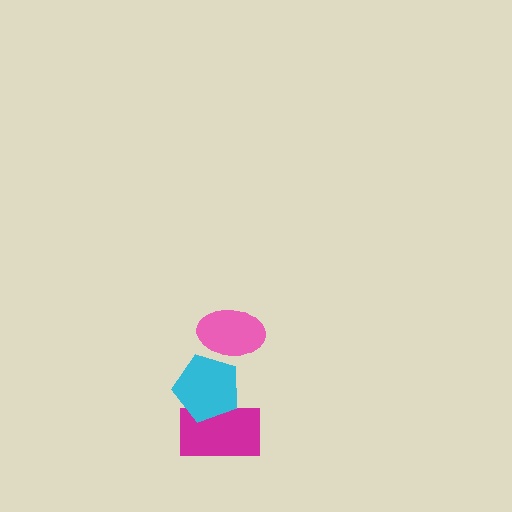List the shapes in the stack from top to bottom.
From top to bottom: the pink ellipse, the cyan pentagon, the magenta rectangle.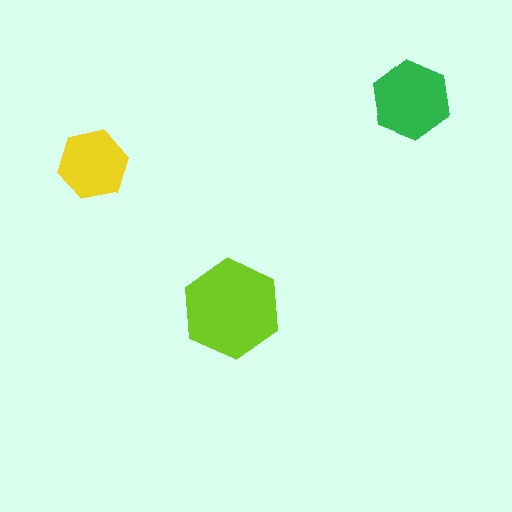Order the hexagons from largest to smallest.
the lime one, the green one, the yellow one.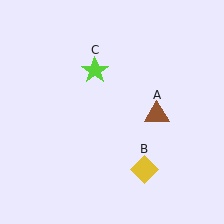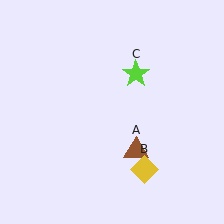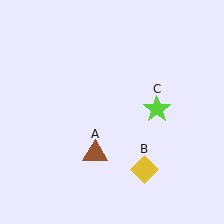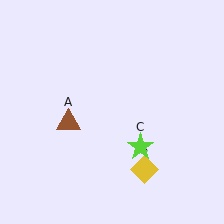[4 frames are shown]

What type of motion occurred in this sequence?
The brown triangle (object A), lime star (object C) rotated clockwise around the center of the scene.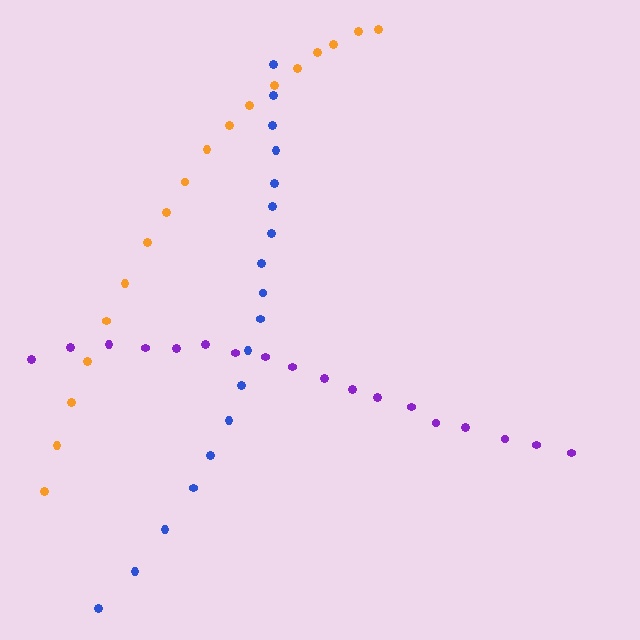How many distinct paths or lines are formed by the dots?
There are 3 distinct paths.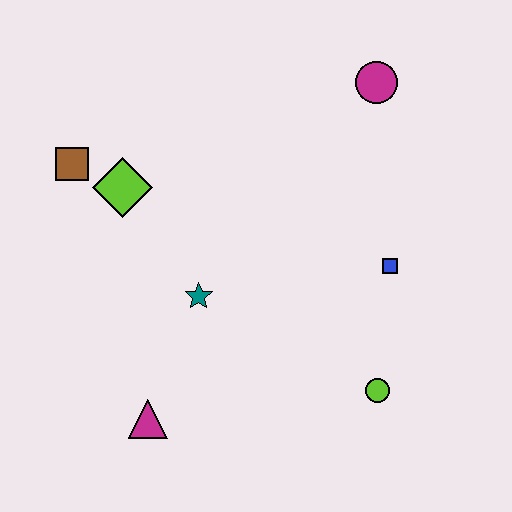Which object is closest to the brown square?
The lime diamond is closest to the brown square.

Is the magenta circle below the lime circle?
No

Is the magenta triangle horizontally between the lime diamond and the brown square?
No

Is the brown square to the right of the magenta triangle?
No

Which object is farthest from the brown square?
The lime circle is farthest from the brown square.